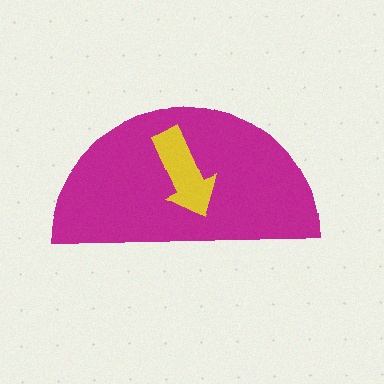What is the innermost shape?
The yellow arrow.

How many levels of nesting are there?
2.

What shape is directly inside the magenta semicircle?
The yellow arrow.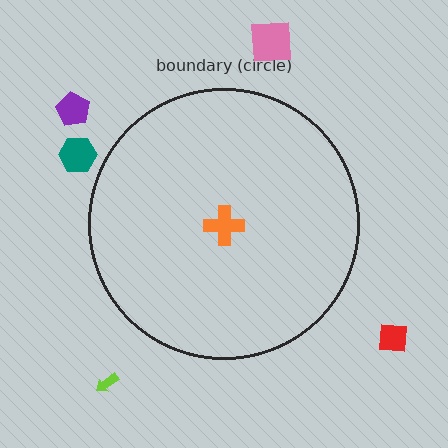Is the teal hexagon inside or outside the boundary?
Outside.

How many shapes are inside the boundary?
1 inside, 5 outside.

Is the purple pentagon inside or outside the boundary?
Outside.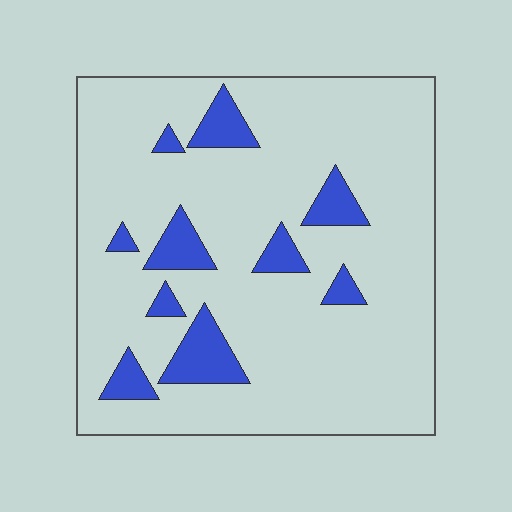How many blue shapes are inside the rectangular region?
10.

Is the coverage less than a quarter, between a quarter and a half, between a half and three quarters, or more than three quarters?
Less than a quarter.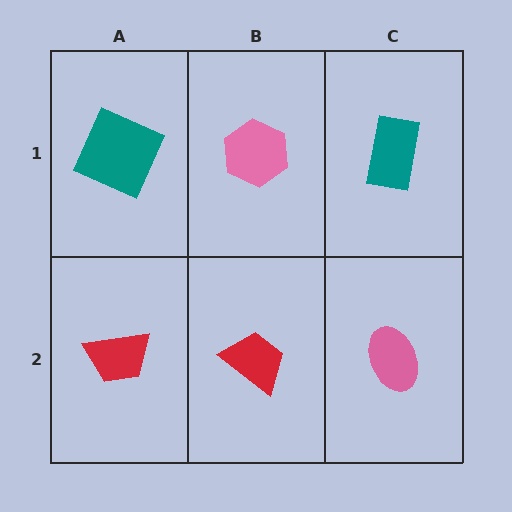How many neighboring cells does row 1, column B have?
3.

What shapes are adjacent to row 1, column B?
A red trapezoid (row 2, column B), a teal square (row 1, column A), a teal rectangle (row 1, column C).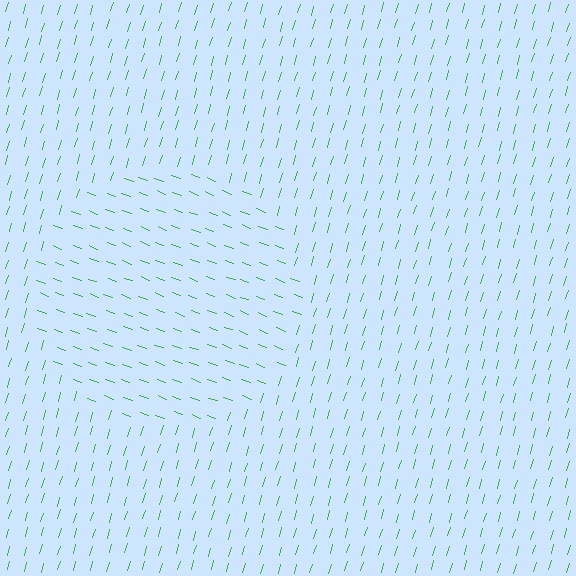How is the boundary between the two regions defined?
The boundary is defined purely by a change in line orientation (approximately 86 degrees difference). All lines are the same color and thickness.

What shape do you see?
I see a circle.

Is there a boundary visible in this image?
Yes, there is a texture boundary formed by a change in line orientation.